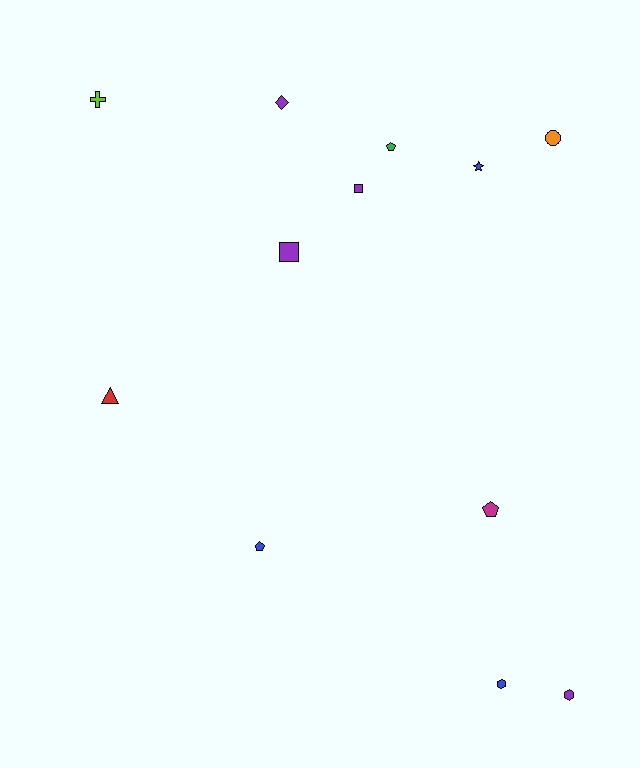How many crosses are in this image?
There is 1 cross.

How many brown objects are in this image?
There are no brown objects.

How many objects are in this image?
There are 12 objects.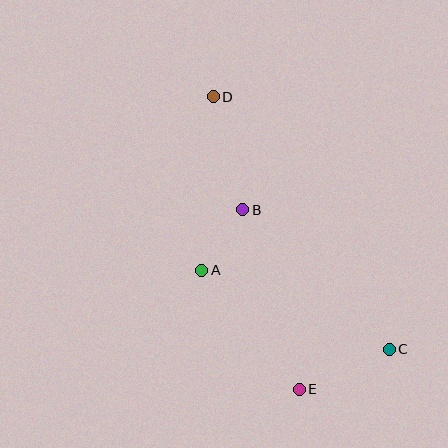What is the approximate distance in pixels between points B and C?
The distance between B and C is approximately 202 pixels.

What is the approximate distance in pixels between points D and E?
The distance between D and E is approximately 305 pixels.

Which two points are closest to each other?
Points A and B are closest to each other.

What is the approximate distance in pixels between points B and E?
The distance between B and E is approximately 189 pixels.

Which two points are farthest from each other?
Points C and D are farthest from each other.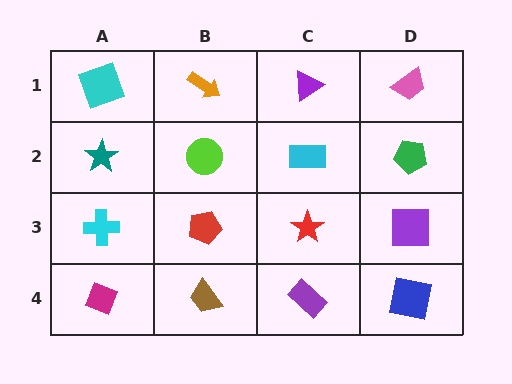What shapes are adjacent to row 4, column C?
A red star (row 3, column C), a brown trapezoid (row 4, column B), a blue square (row 4, column D).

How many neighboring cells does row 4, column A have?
2.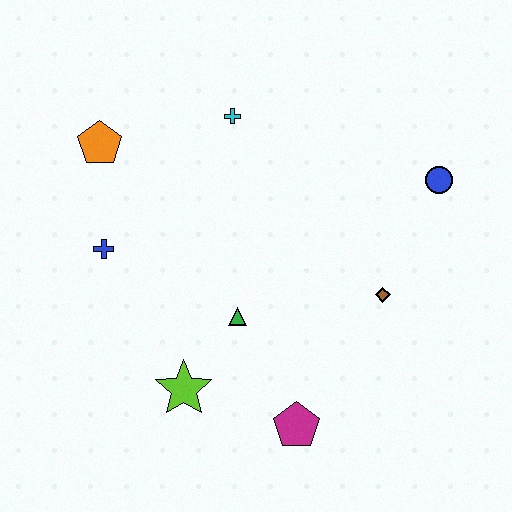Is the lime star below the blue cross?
Yes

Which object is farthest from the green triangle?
The blue circle is farthest from the green triangle.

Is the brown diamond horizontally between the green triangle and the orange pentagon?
No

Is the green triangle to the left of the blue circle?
Yes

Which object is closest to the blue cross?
The orange pentagon is closest to the blue cross.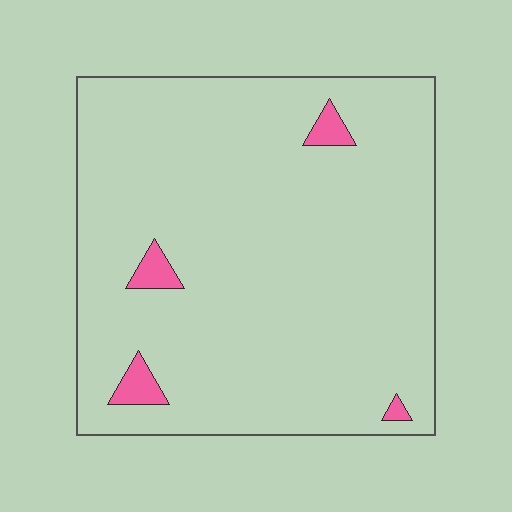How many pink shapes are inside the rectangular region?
4.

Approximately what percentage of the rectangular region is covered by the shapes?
Approximately 5%.